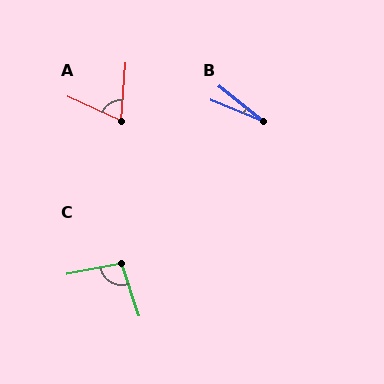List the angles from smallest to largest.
B (16°), A (70°), C (97°).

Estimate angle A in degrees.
Approximately 70 degrees.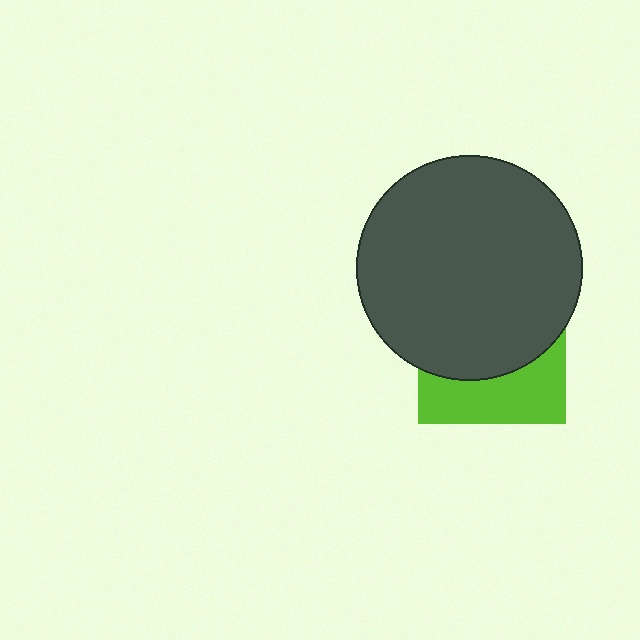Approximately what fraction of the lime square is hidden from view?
Roughly 64% of the lime square is hidden behind the dark gray circle.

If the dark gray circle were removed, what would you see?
You would see the complete lime square.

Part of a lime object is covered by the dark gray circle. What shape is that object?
It is a square.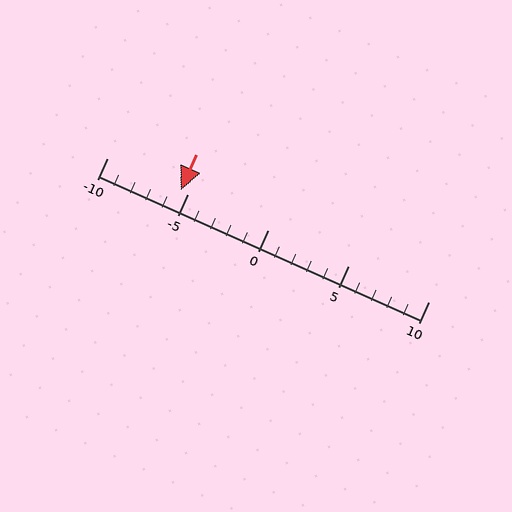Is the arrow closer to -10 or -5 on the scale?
The arrow is closer to -5.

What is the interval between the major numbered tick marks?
The major tick marks are spaced 5 units apart.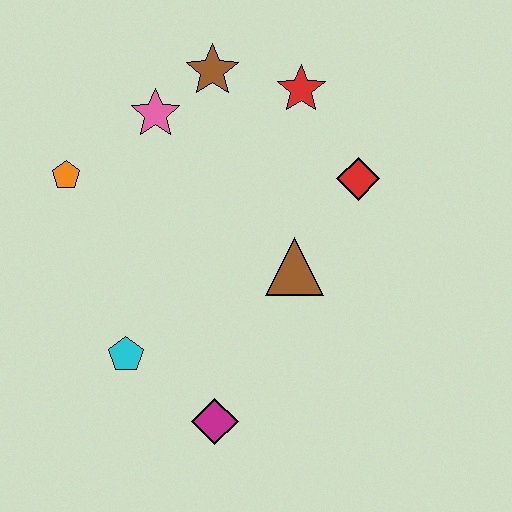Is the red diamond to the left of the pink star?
No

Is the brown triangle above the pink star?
No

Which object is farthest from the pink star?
The magenta diamond is farthest from the pink star.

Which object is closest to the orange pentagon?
The pink star is closest to the orange pentagon.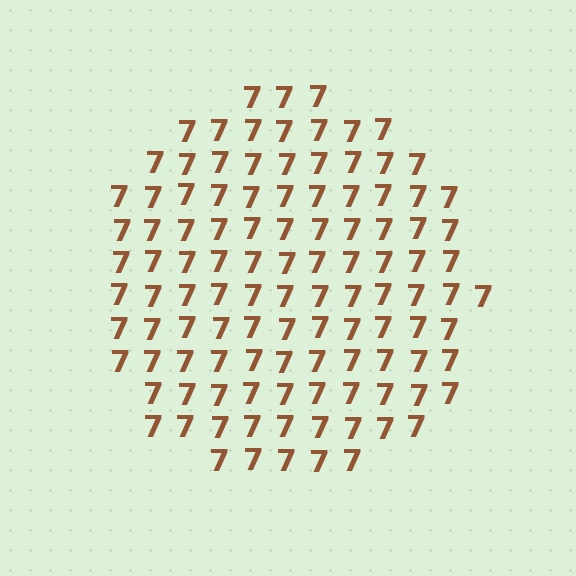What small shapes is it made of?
It is made of small digit 7's.